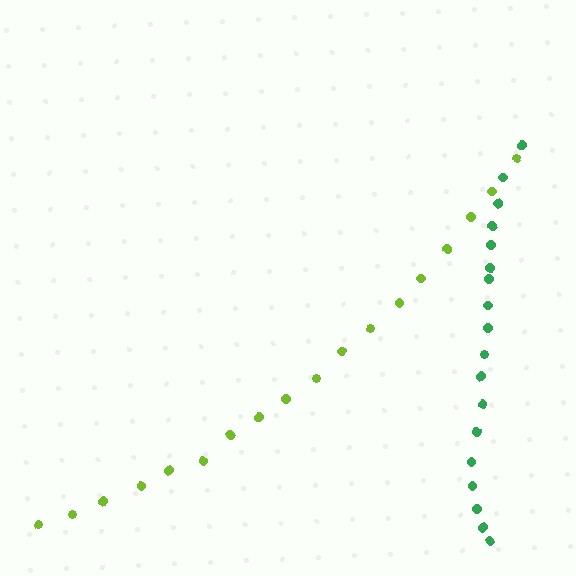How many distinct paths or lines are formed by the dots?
There are 2 distinct paths.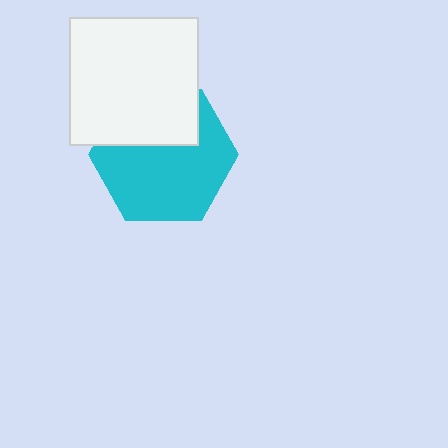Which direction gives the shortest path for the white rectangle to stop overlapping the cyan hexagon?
Moving up gives the shortest separation.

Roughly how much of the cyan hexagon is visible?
Most of it is visible (roughly 66%).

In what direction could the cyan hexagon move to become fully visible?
The cyan hexagon could move down. That would shift it out from behind the white rectangle entirely.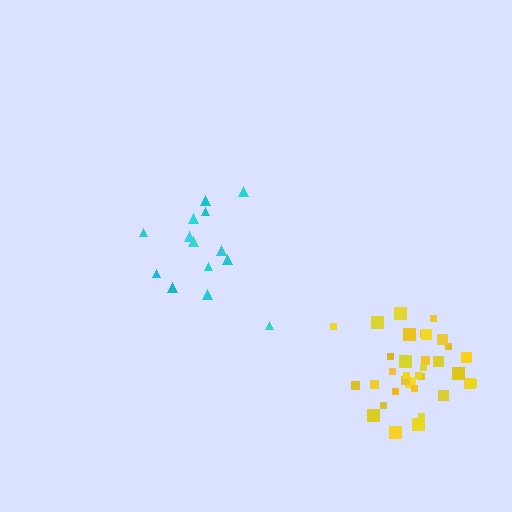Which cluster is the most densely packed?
Yellow.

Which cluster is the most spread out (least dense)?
Cyan.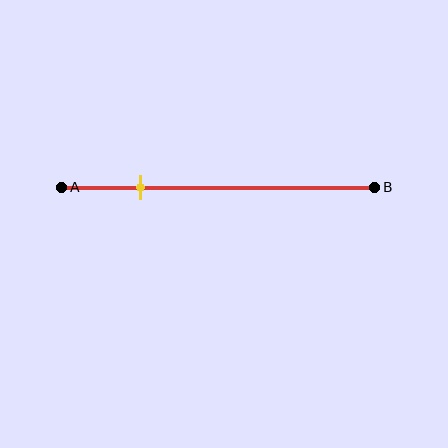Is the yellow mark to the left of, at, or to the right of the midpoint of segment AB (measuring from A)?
The yellow mark is to the left of the midpoint of segment AB.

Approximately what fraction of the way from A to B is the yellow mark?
The yellow mark is approximately 25% of the way from A to B.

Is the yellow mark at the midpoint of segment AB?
No, the mark is at about 25% from A, not at the 50% midpoint.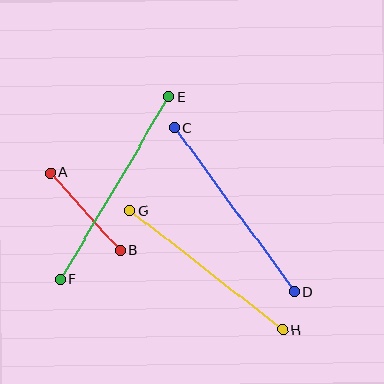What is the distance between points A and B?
The distance is approximately 104 pixels.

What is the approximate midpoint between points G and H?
The midpoint is at approximately (207, 270) pixels.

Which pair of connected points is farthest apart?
Points E and F are farthest apart.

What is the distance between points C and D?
The distance is approximately 203 pixels.